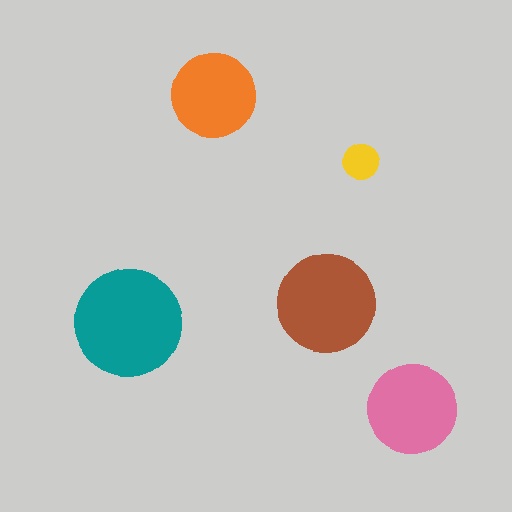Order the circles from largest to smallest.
the teal one, the brown one, the pink one, the orange one, the yellow one.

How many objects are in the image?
There are 5 objects in the image.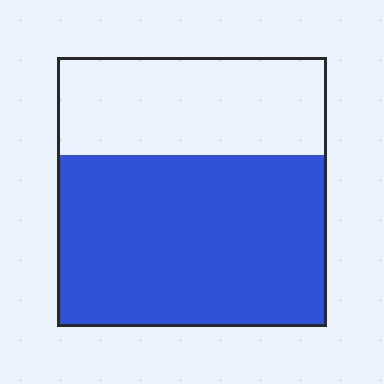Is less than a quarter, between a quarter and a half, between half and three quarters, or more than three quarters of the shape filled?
Between half and three quarters.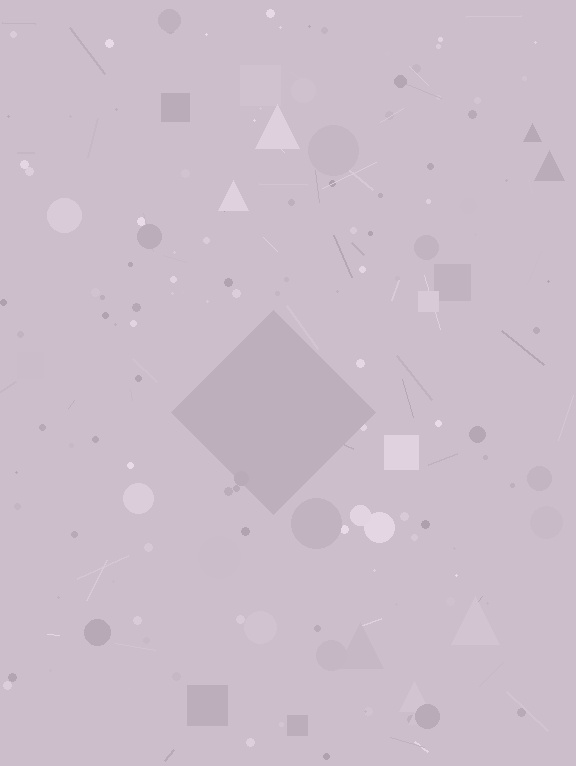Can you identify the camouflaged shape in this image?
The camouflaged shape is a diamond.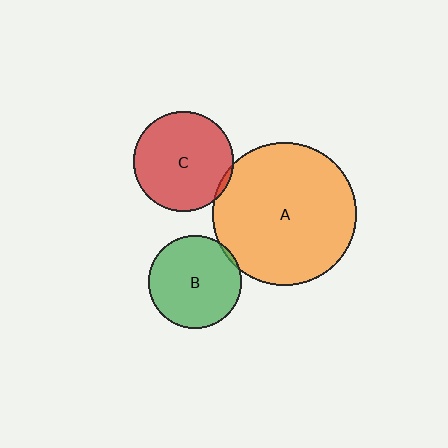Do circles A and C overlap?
Yes.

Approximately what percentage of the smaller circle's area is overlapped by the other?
Approximately 5%.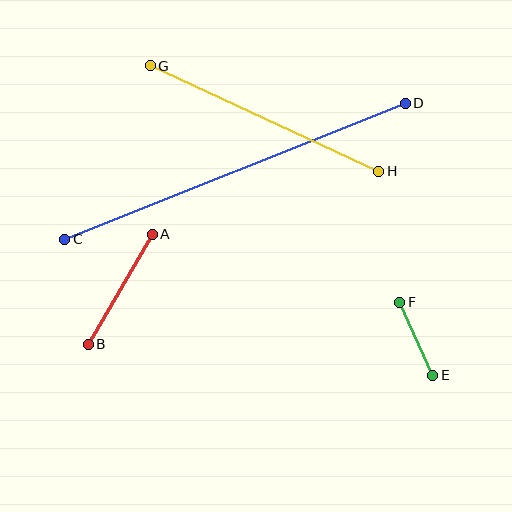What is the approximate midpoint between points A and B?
The midpoint is at approximately (120, 289) pixels.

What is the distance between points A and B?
The distance is approximately 127 pixels.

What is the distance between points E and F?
The distance is approximately 80 pixels.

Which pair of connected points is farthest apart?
Points C and D are farthest apart.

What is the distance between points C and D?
The distance is approximately 366 pixels.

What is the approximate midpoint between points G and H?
The midpoint is at approximately (265, 119) pixels.